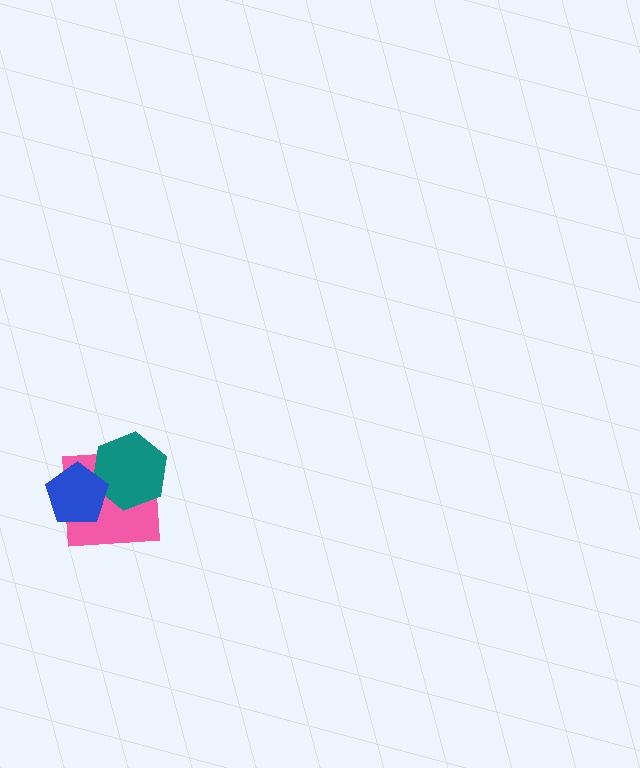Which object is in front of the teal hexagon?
The blue pentagon is in front of the teal hexagon.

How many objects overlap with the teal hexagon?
2 objects overlap with the teal hexagon.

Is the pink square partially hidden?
Yes, it is partially covered by another shape.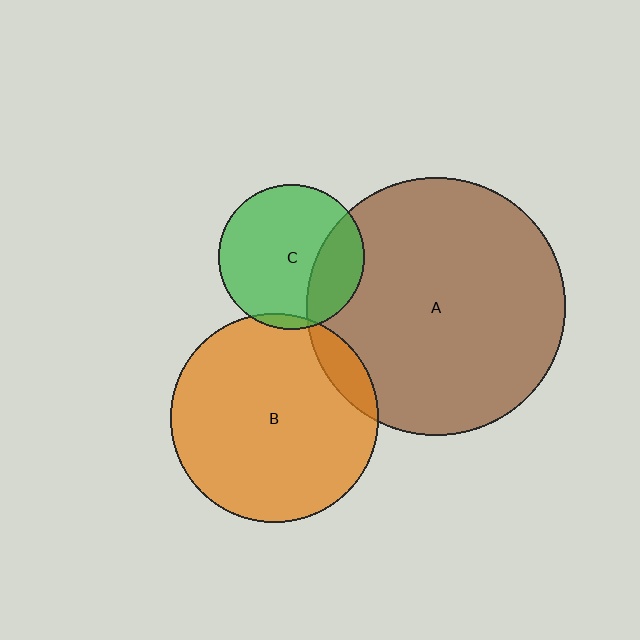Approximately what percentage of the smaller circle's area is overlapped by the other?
Approximately 10%.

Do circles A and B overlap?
Yes.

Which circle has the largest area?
Circle A (brown).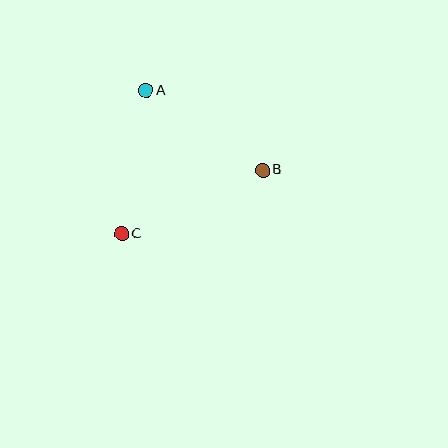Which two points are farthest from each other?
Points B and C are farthest from each other.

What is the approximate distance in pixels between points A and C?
The distance between A and C is approximately 146 pixels.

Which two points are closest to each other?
Points A and B are closest to each other.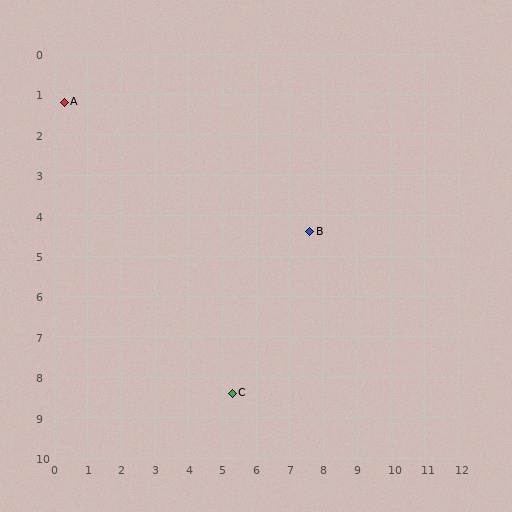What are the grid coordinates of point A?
Point A is at approximately (0.3, 1.2).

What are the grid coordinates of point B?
Point B is at approximately (7.6, 4.4).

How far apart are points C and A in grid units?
Points C and A are about 8.8 grid units apart.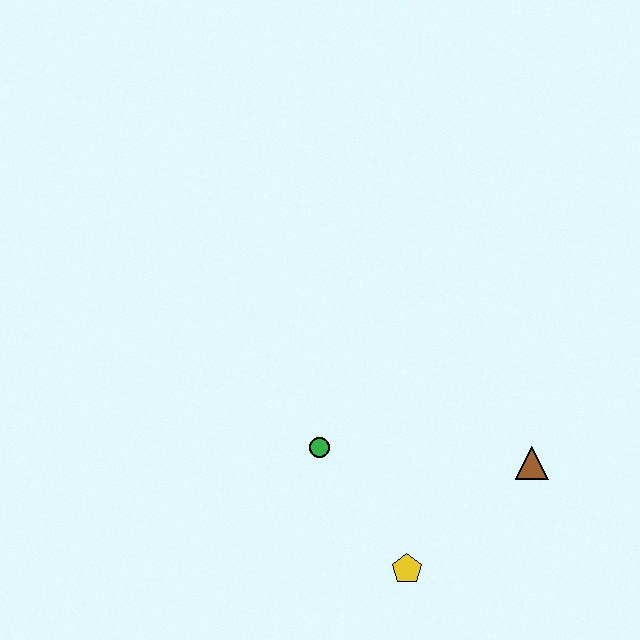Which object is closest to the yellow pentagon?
The green circle is closest to the yellow pentagon.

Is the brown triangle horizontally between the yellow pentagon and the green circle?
No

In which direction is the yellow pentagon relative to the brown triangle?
The yellow pentagon is to the left of the brown triangle.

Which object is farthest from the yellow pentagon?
The brown triangle is farthest from the yellow pentagon.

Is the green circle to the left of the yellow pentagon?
Yes